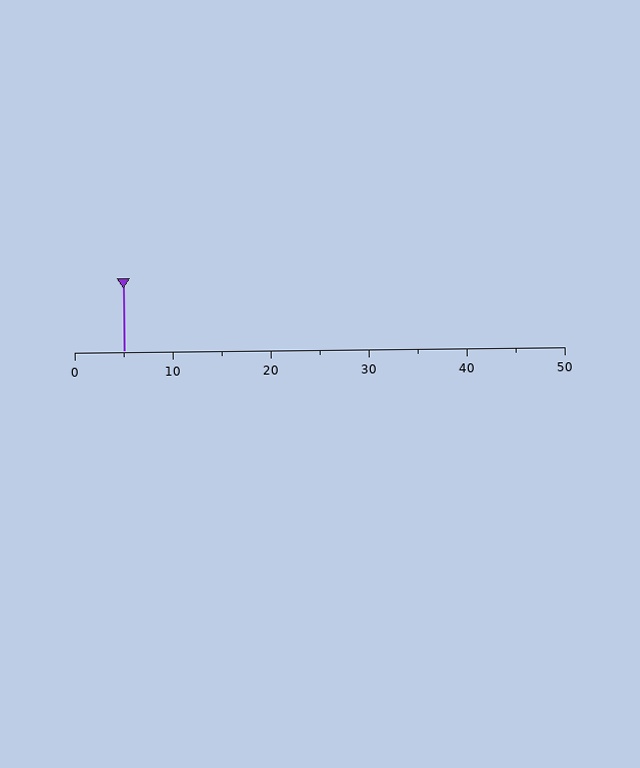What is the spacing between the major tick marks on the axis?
The major ticks are spaced 10 apart.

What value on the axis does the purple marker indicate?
The marker indicates approximately 5.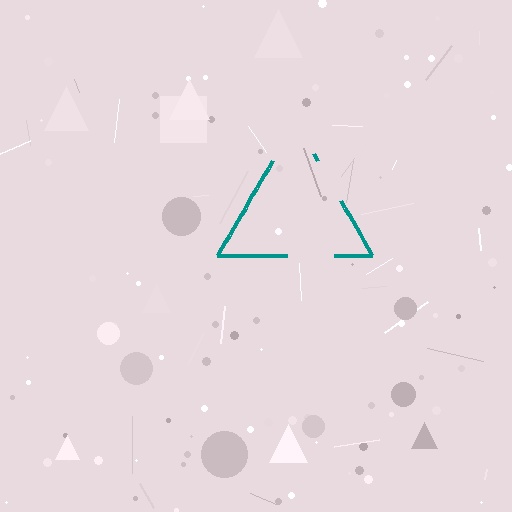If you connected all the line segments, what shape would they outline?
They would outline a triangle.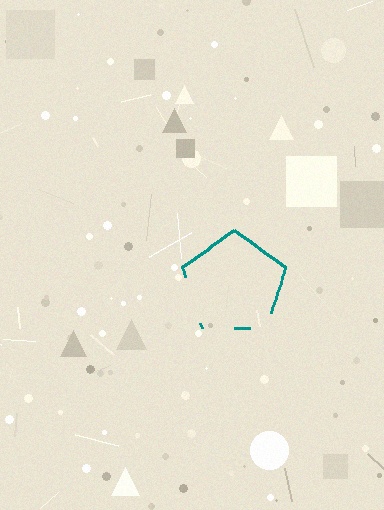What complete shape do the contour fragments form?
The contour fragments form a pentagon.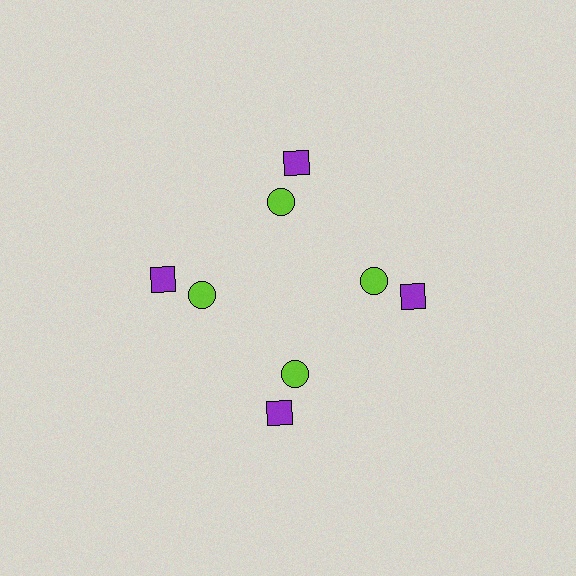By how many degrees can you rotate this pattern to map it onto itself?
The pattern maps onto itself every 90 degrees of rotation.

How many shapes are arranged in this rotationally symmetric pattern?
There are 8 shapes, arranged in 4 groups of 2.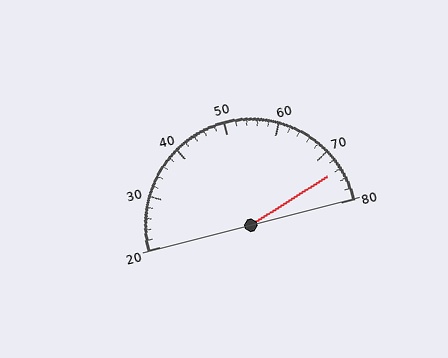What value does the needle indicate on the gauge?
The needle indicates approximately 74.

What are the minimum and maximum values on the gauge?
The gauge ranges from 20 to 80.